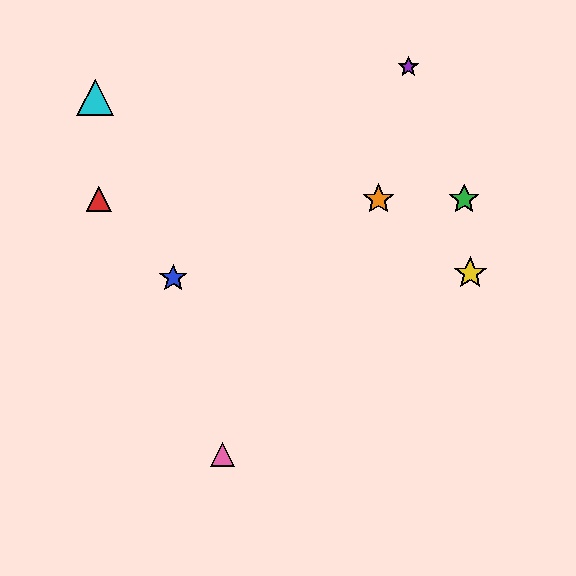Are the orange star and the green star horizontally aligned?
Yes, both are at y≈199.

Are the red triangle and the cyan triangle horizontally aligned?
No, the red triangle is at y≈199 and the cyan triangle is at y≈98.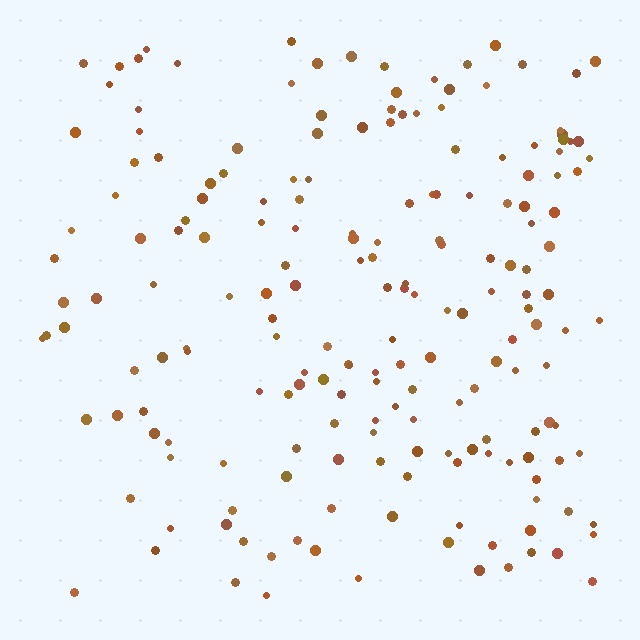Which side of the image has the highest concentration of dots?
The right.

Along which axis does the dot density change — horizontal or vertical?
Horizontal.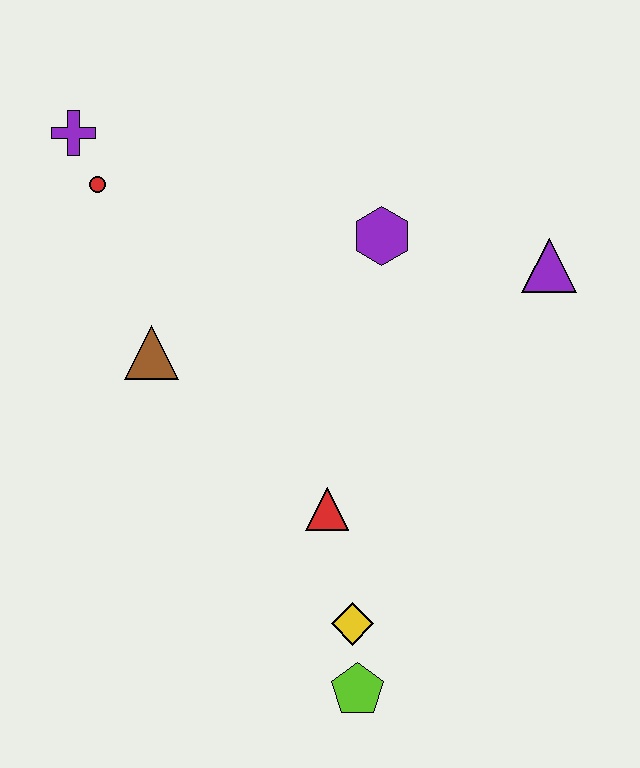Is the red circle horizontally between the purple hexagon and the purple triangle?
No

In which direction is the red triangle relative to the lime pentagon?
The red triangle is above the lime pentagon.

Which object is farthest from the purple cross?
The lime pentagon is farthest from the purple cross.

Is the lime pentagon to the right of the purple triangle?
No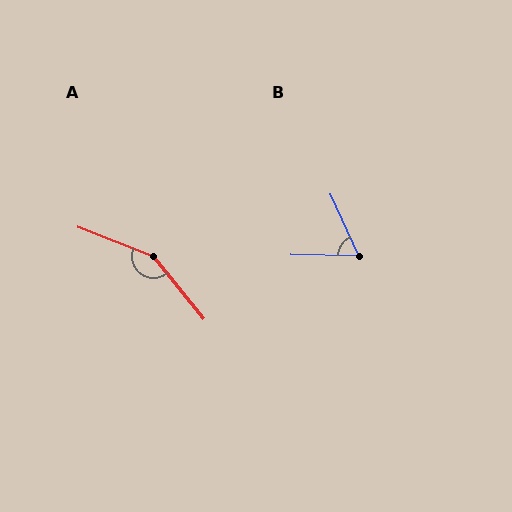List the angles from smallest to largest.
B (64°), A (150°).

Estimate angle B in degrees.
Approximately 64 degrees.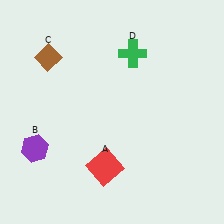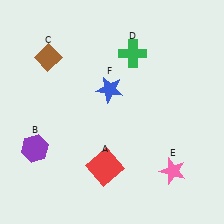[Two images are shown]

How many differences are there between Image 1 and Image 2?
There are 2 differences between the two images.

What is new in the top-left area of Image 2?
A blue star (F) was added in the top-left area of Image 2.